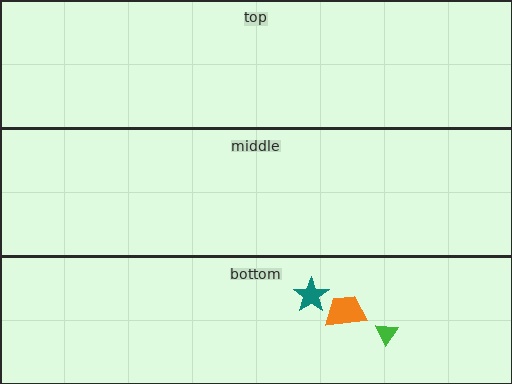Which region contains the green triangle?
The bottom region.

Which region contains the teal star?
The bottom region.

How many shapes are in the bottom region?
3.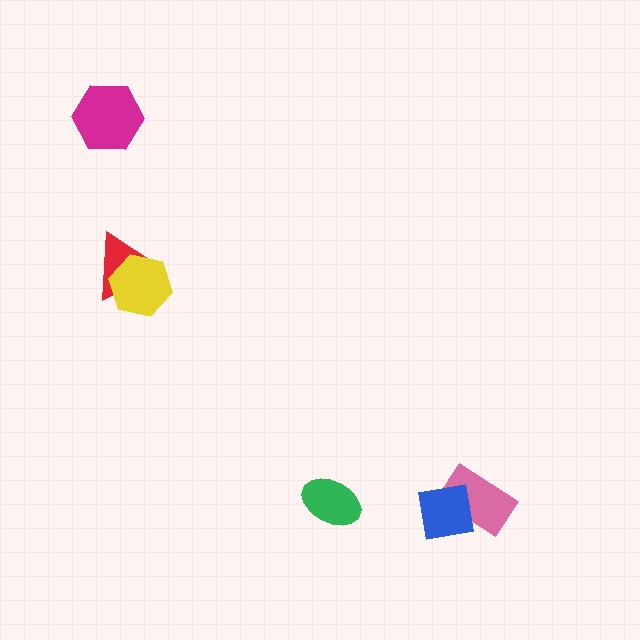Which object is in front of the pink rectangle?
The blue square is in front of the pink rectangle.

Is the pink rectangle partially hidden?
Yes, it is partially covered by another shape.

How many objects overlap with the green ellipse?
0 objects overlap with the green ellipse.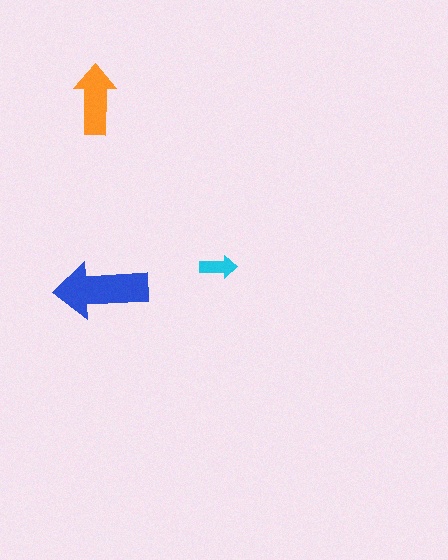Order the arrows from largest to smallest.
the blue one, the orange one, the cyan one.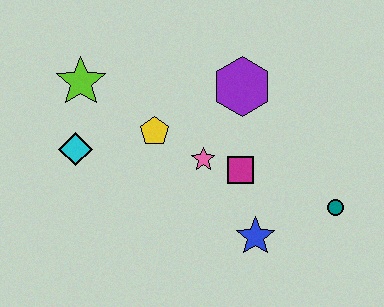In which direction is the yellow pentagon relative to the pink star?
The yellow pentagon is to the left of the pink star.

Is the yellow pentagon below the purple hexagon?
Yes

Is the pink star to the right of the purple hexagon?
No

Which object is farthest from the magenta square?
The lime star is farthest from the magenta square.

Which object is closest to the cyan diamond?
The lime star is closest to the cyan diamond.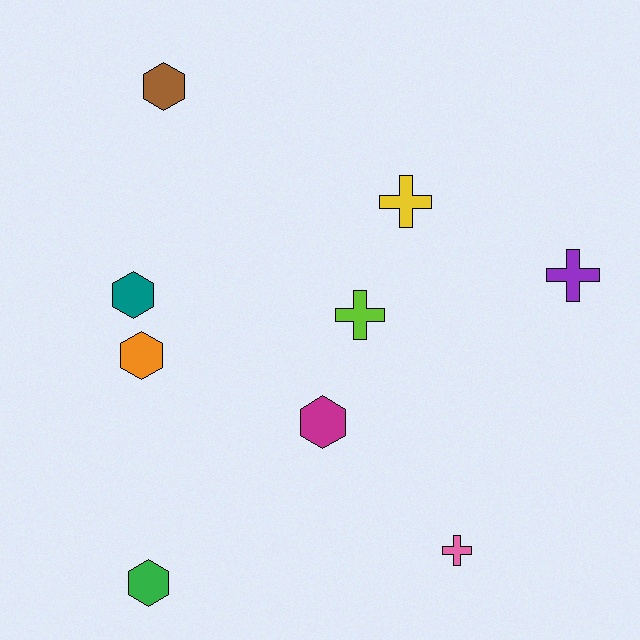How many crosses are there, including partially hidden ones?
There are 4 crosses.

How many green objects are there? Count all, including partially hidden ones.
There is 1 green object.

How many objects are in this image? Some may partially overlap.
There are 9 objects.